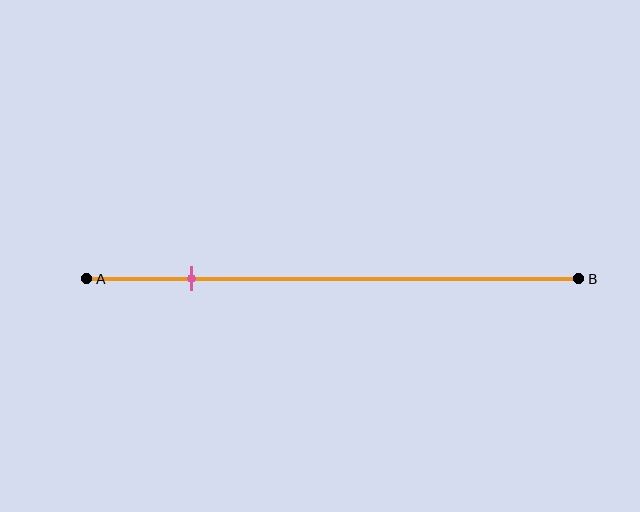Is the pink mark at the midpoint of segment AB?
No, the mark is at about 20% from A, not at the 50% midpoint.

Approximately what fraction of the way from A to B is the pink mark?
The pink mark is approximately 20% of the way from A to B.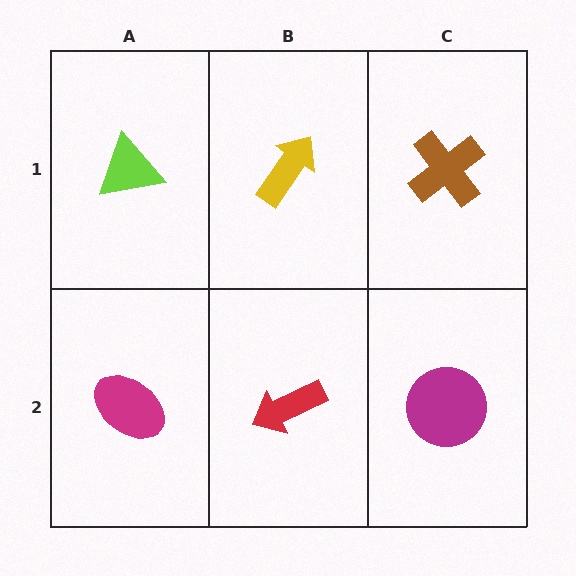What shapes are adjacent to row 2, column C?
A brown cross (row 1, column C), a red arrow (row 2, column B).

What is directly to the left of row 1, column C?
A yellow arrow.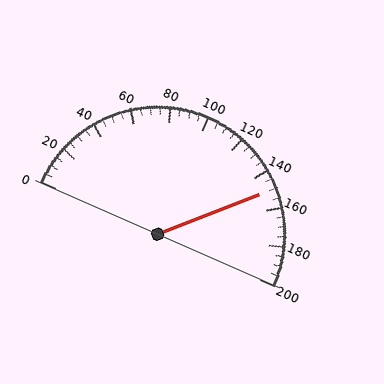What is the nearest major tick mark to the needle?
The nearest major tick mark is 160.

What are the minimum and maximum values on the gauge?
The gauge ranges from 0 to 200.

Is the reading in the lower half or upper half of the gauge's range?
The reading is in the upper half of the range (0 to 200).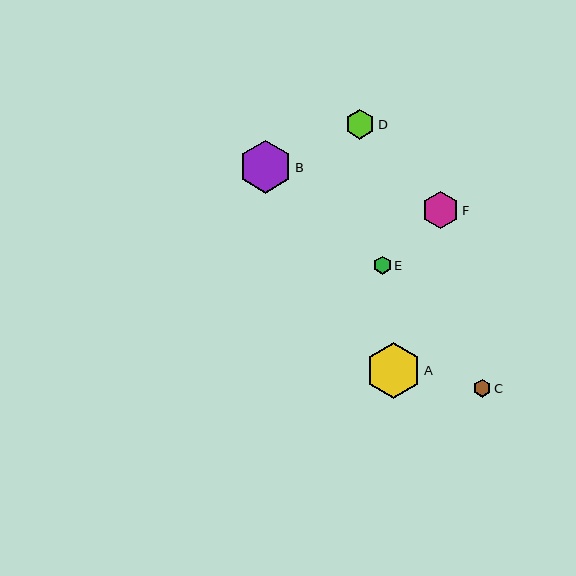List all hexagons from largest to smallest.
From largest to smallest: A, B, F, D, E, C.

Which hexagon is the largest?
Hexagon A is the largest with a size of approximately 56 pixels.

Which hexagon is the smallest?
Hexagon C is the smallest with a size of approximately 18 pixels.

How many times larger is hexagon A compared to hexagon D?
Hexagon A is approximately 1.9 times the size of hexagon D.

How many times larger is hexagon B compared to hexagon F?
Hexagon B is approximately 1.4 times the size of hexagon F.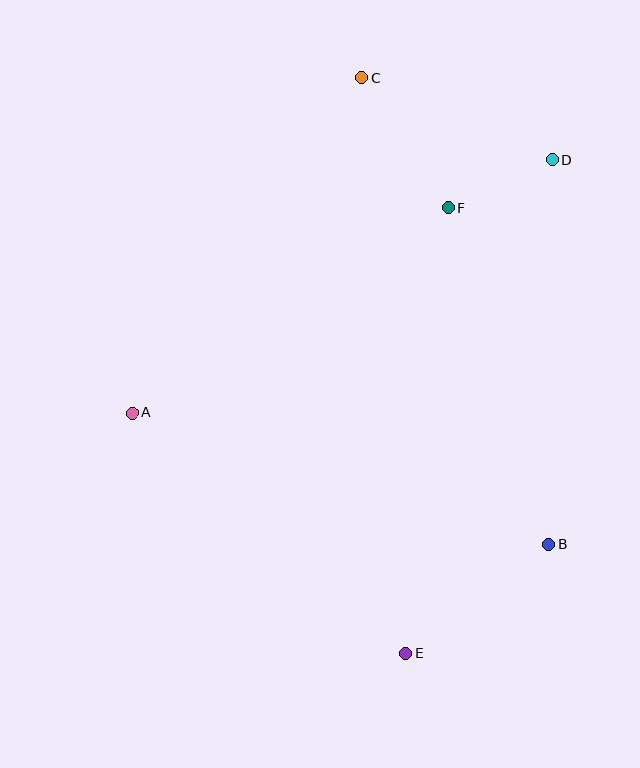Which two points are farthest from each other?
Points C and E are farthest from each other.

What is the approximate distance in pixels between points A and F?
The distance between A and F is approximately 376 pixels.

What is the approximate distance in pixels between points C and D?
The distance between C and D is approximately 207 pixels.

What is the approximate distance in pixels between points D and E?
The distance between D and E is approximately 515 pixels.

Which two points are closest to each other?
Points D and F are closest to each other.